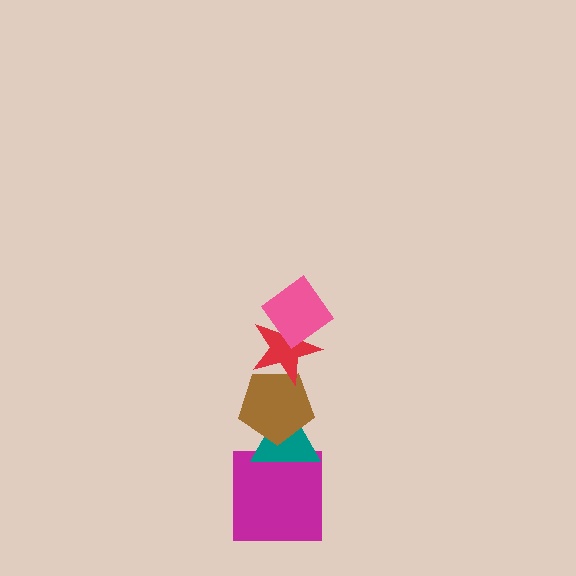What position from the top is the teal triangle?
The teal triangle is 4th from the top.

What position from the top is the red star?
The red star is 2nd from the top.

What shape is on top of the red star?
The pink diamond is on top of the red star.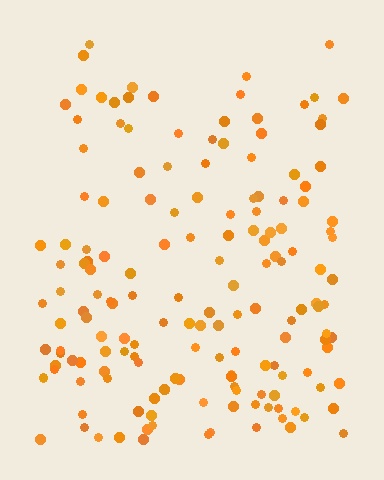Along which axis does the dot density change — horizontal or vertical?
Vertical.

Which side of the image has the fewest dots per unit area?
The top.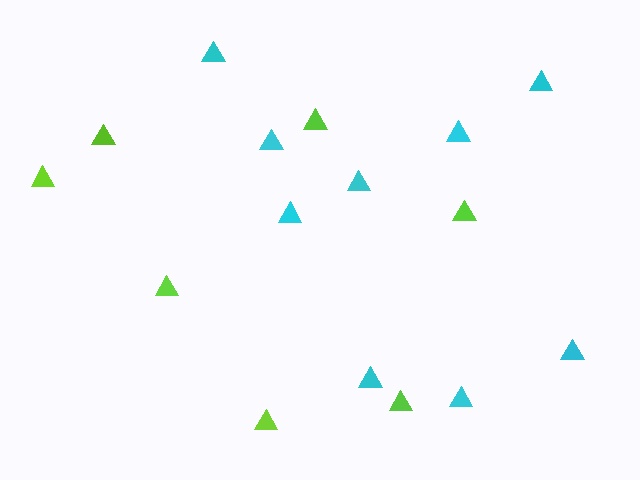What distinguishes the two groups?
There are 2 groups: one group of cyan triangles (9) and one group of lime triangles (7).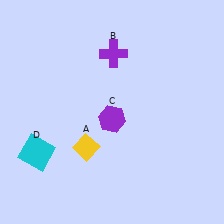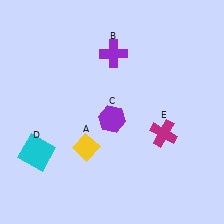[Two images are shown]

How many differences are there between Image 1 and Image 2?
There is 1 difference between the two images.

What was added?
A magenta cross (E) was added in Image 2.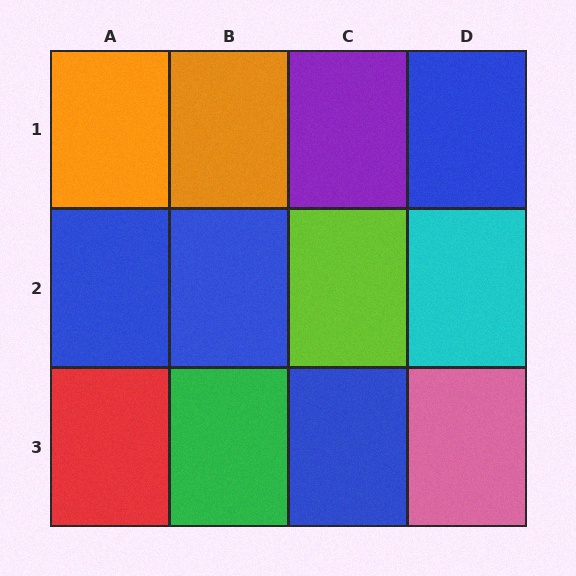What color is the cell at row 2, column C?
Lime.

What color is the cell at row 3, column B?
Green.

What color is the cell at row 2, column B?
Blue.